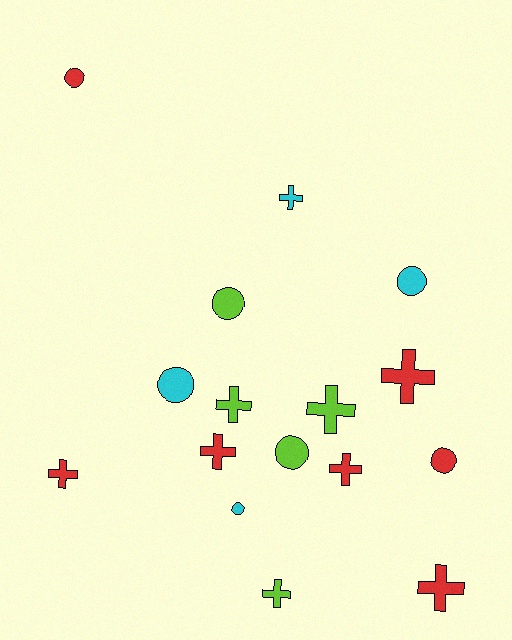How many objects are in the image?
There are 16 objects.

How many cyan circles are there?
There are 3 cyan circles.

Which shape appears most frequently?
Cross, with 9 objects.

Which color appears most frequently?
Red, with 7 objects.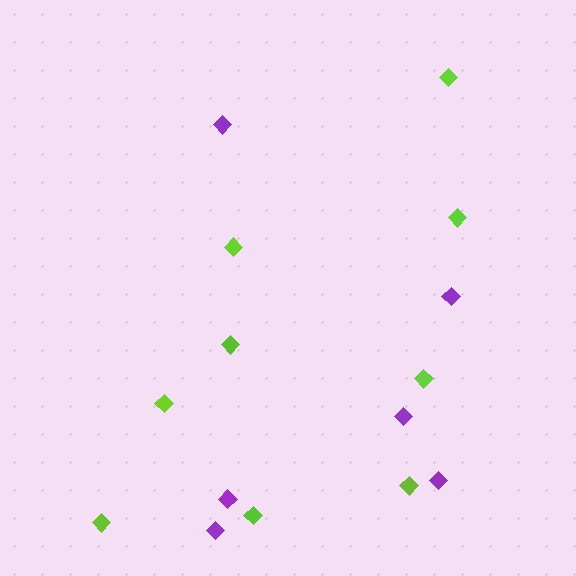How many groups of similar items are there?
There are 2 groups: one group of lime diamonds (9) and one group of purple diamonds (6).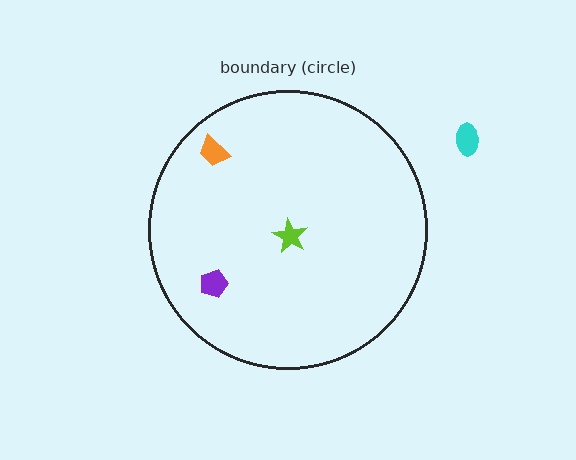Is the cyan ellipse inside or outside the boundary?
Outside.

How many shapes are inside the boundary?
3 inside, 1 outside.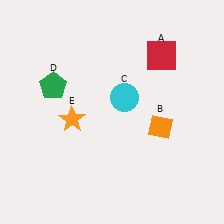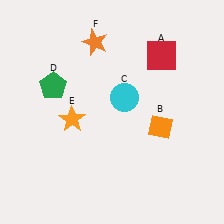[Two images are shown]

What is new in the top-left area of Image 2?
An orange star (F) was added in the top-left area of Image 2.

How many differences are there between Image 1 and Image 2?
There is 1 difference between the two images.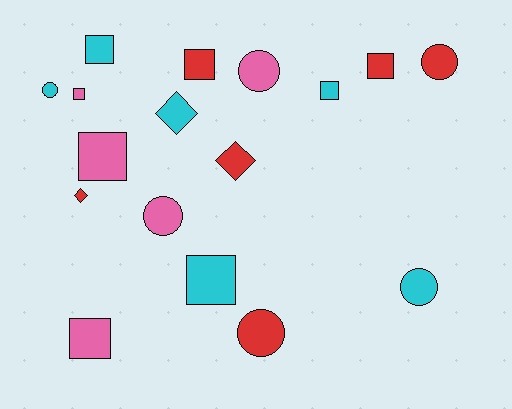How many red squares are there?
There are 2 red squares.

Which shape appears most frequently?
Square, with 8 objects.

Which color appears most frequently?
Red, with 6 objects.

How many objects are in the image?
There are 17 objects.